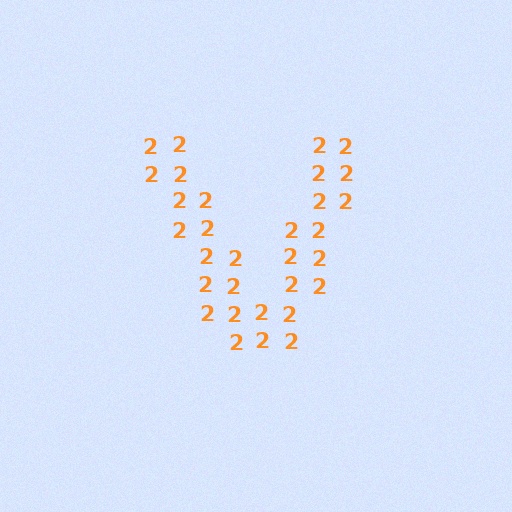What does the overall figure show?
The overall figure shows the letter V.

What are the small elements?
The small elements are digit 2's.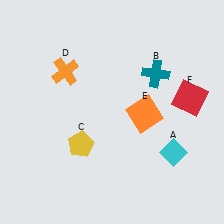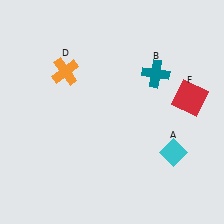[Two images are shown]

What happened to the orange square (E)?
The orange square (E) was removed in Image 2. It was in the bottom-right area of Image 1.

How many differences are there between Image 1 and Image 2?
There are 2 differences between the two images.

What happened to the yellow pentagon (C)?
The yellow pentagon (C) was removed in Image 2. It was in the bottom-left area of Image 1.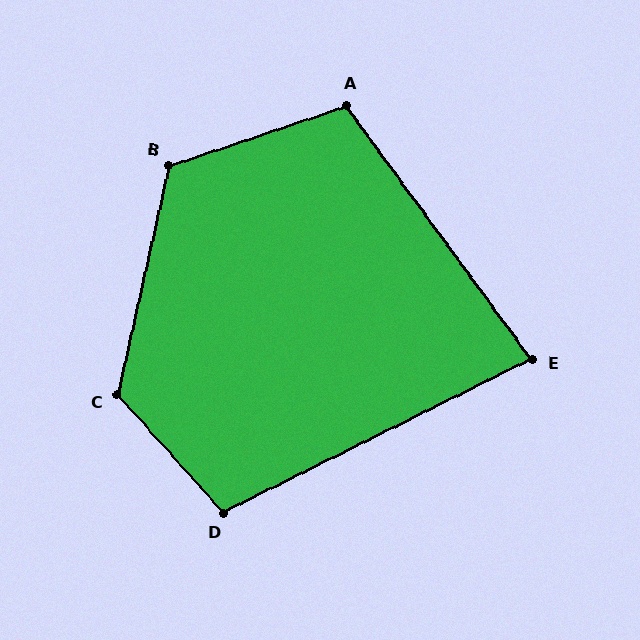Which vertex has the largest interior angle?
C, at approximately 125 degrees.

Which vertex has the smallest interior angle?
E, at approximately 80 degrees.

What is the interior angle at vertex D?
Approximately 105 degrees (obtuse).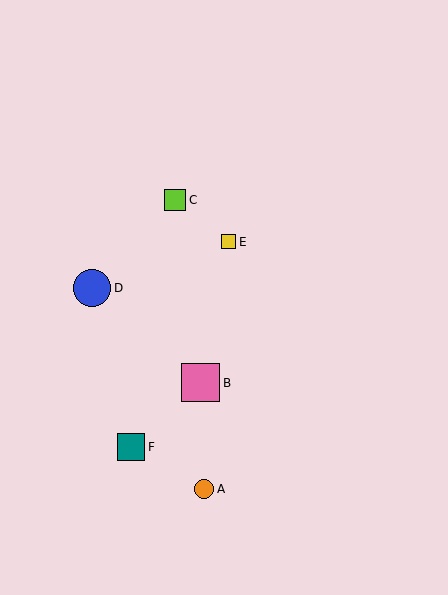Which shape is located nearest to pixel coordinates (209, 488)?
The orange circle (labeled A) at (204, 489) is nearest to that location.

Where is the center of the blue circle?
The center of the blue circle is at (92, 288).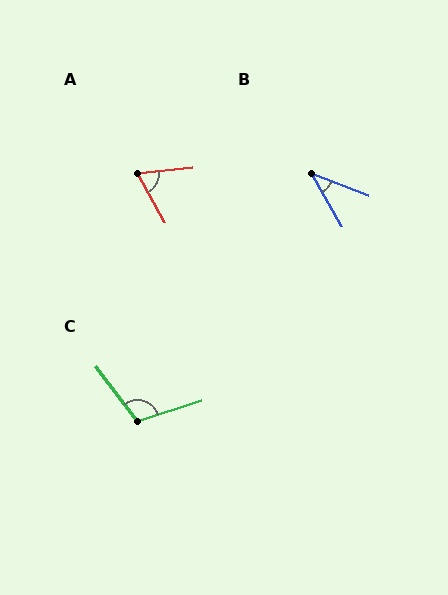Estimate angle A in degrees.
Approximately 67 degrees.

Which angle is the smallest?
B, at approximately 39 degrees.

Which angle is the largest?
C, at approximately 110 degrees.